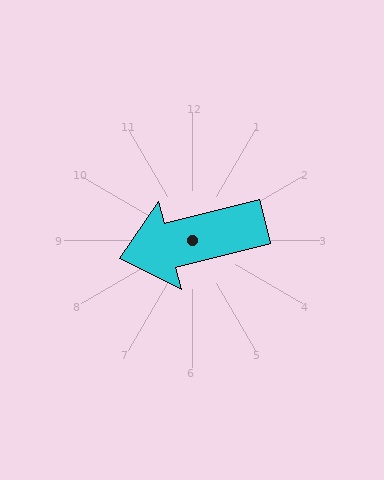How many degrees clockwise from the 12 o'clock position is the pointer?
Approximately 256 degrees.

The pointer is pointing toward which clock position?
Roughly 9 o'clock.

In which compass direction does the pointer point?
West.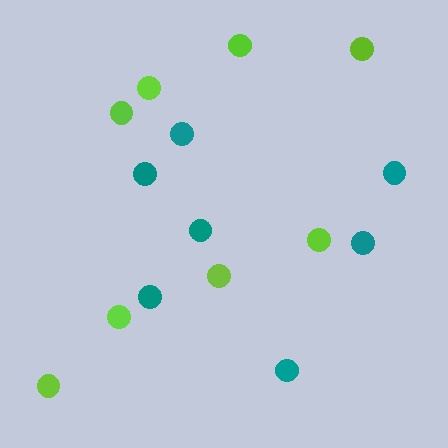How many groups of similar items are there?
There are 2 groups: one group of teal circles (7) and one group of lime circles (8).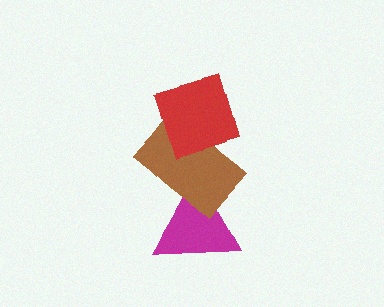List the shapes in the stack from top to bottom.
From top to bottom: the red diamond, the brown rectangle, the magenta triangle.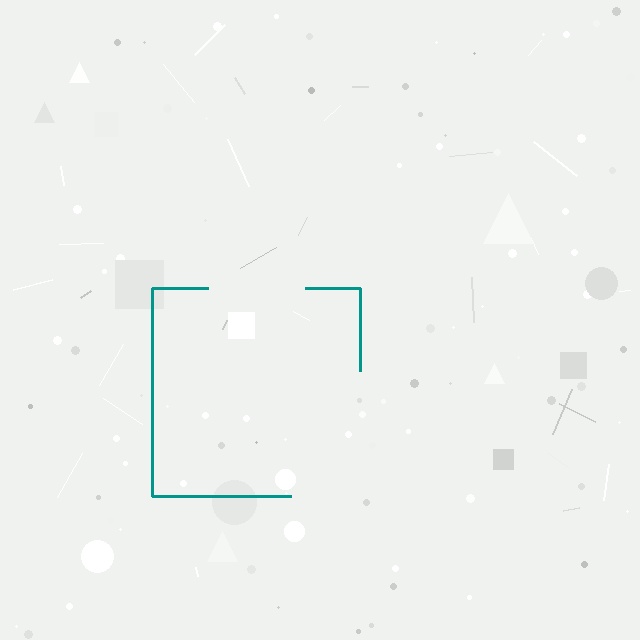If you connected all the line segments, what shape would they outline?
They would outline a square.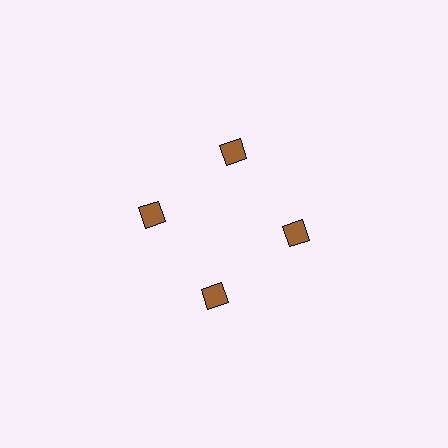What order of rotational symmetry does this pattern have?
This pattern has 4-fold rotational symmetry.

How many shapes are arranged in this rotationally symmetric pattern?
There are 4 shapes, arranged in 4 groups of 1.